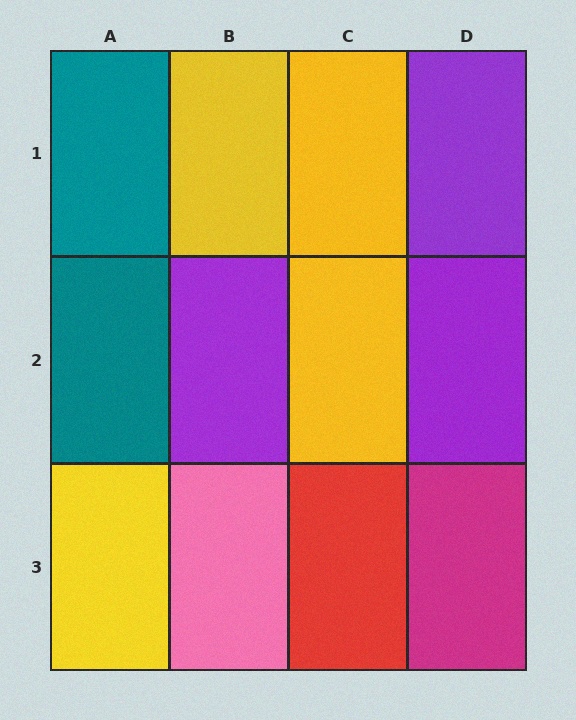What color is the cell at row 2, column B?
Purple.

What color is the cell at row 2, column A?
Teal.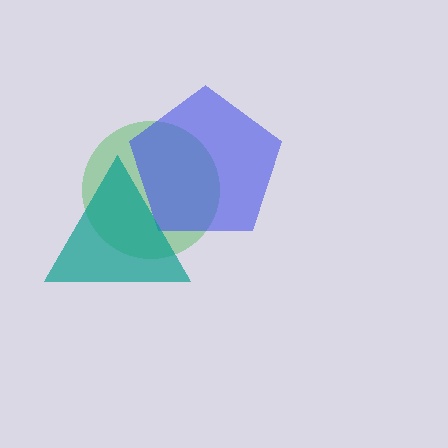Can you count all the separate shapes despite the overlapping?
Yes, there are 3 separate shapes.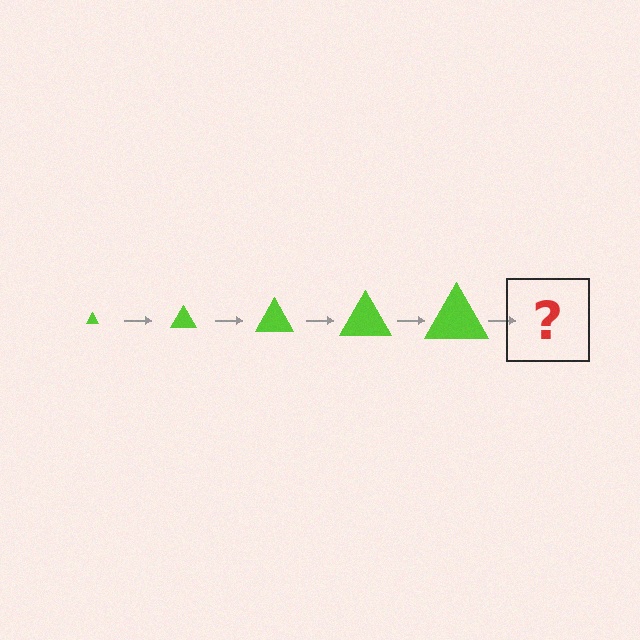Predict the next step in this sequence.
The next step is a lime triangle, larger than the previous one.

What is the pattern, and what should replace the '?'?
The pattern is that the triangle gets progressively larger each step. The '?' should be a lime triangle, larger than the previous one.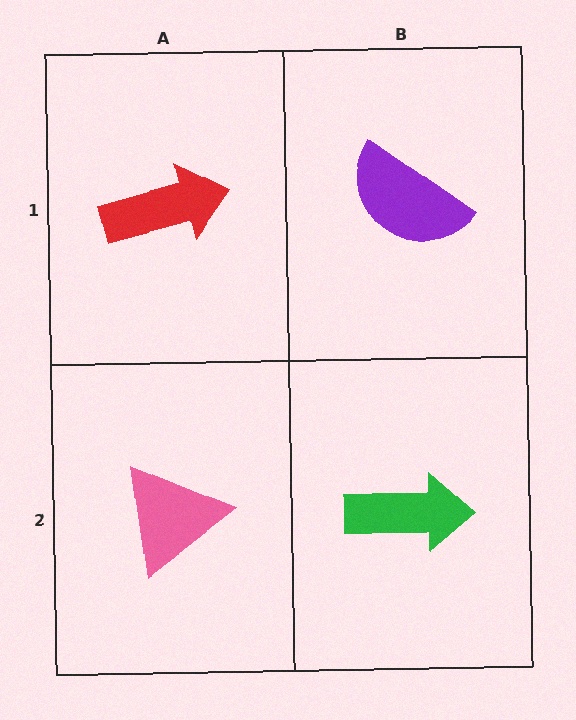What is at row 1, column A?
A red arrow.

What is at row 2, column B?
A green arrow.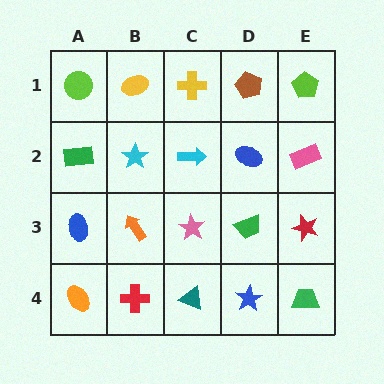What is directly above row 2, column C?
A yellow cross.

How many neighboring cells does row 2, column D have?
4.